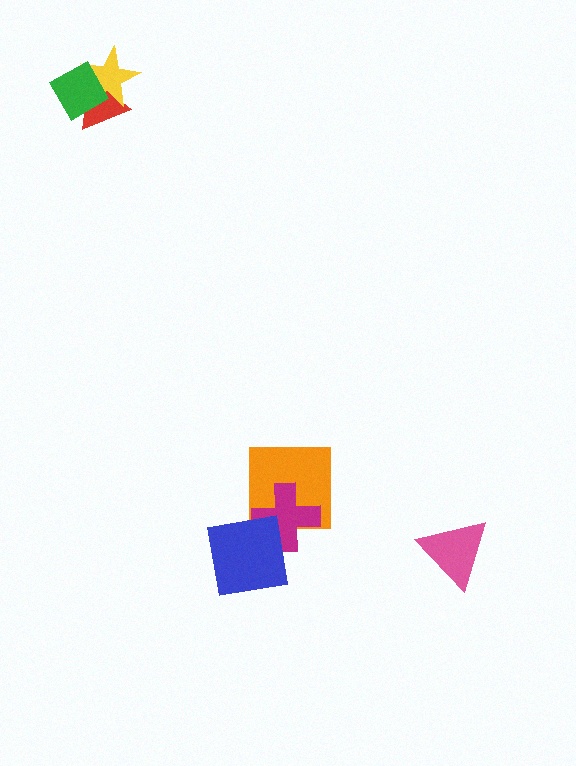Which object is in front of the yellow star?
The green diamond is in front of the yellow star.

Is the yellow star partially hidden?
Yes, it is partially covered by another shape.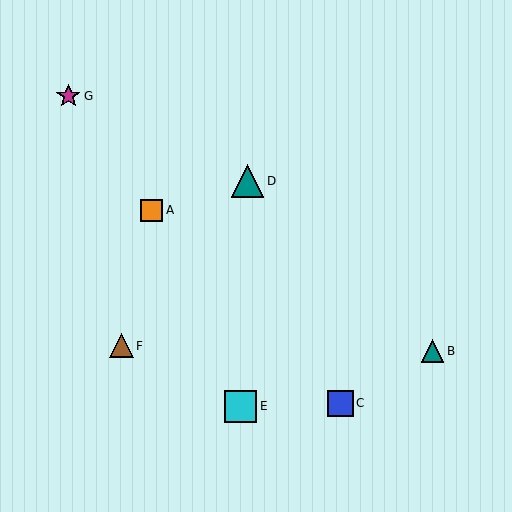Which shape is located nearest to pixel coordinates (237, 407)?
The cyan square (labeled E) at (241, 406) is nearest to that location.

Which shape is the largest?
The teal triangle (labeled D) is the largest.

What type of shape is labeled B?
Shape B is a teal triangle.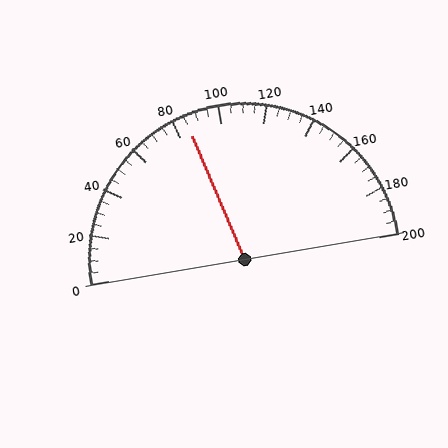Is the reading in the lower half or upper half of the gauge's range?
The reading is in the lower half of the range (0 to 200).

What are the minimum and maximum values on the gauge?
The gauge ranges from 0 to 200.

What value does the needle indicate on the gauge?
The needle indicates approximately 85.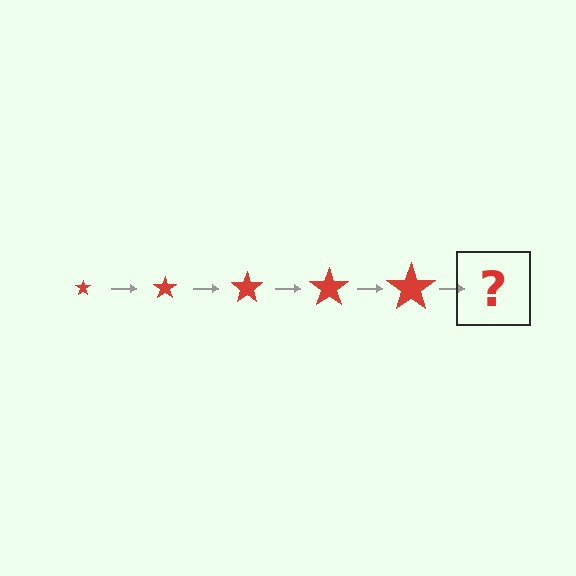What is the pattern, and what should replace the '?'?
The pattern is that the star gets progressively larger each step. The '?' should be a red star, larger than the previous one.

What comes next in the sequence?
The next element should be a red star, larger than the previous one.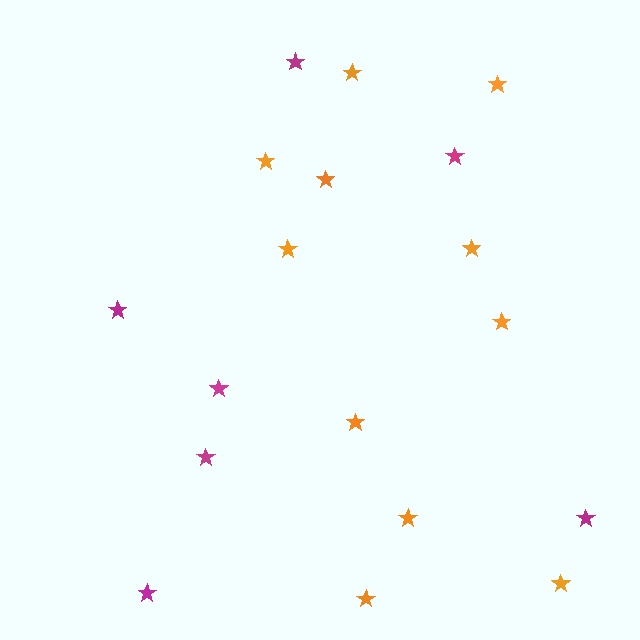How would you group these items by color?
There are 2 groups: one group of magenta stars (7) and one group of orange stars (11).